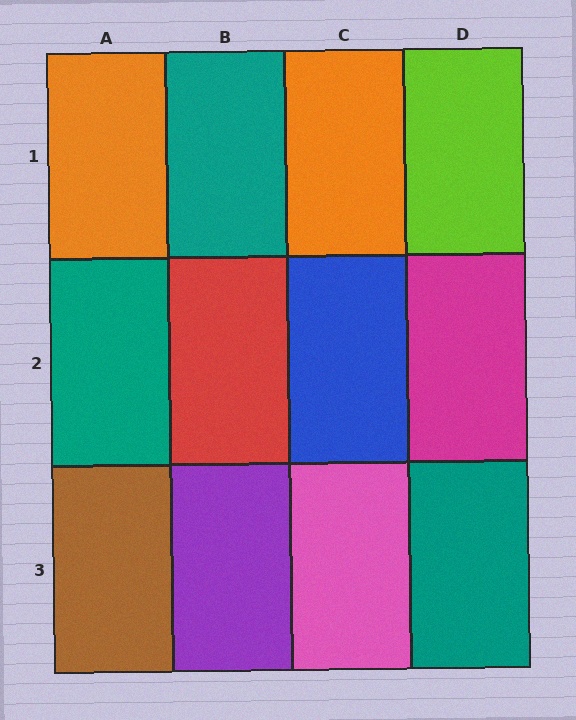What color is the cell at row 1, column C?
Orange.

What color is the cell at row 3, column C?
Pink.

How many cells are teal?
3 cells are teal.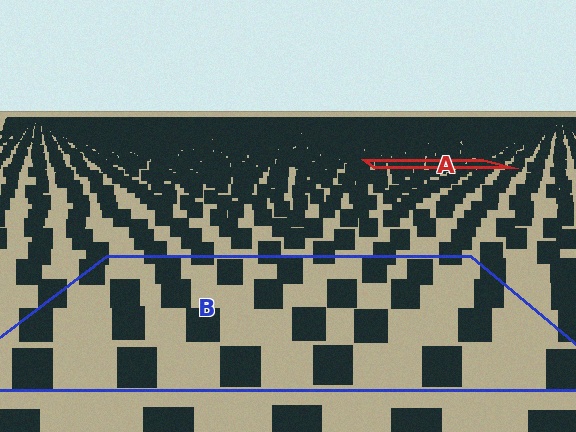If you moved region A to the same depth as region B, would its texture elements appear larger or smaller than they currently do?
They would appear larger. At a closer depth, the same texture elements are projected at a bigger on-screen size.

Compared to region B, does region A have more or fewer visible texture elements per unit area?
Region A has more texture elements per unit area — they are packed more densely because it is farther away.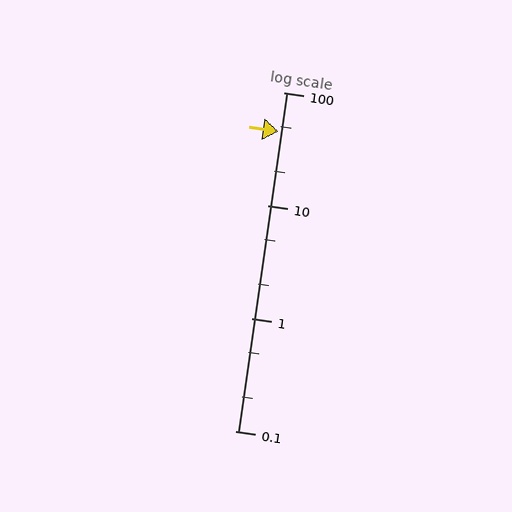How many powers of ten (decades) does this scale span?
The scale spans 3 decades, from 0.1 to 100.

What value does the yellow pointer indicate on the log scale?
The pointer indicates approximately 45.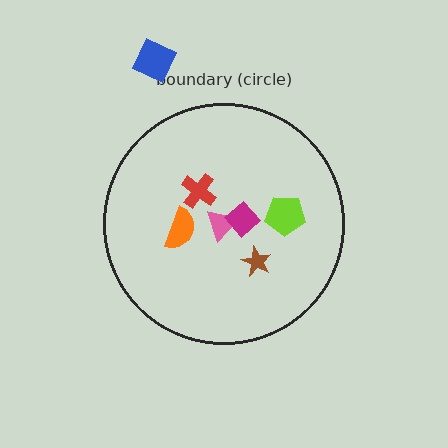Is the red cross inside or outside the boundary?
Inside.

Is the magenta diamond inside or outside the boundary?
Inside.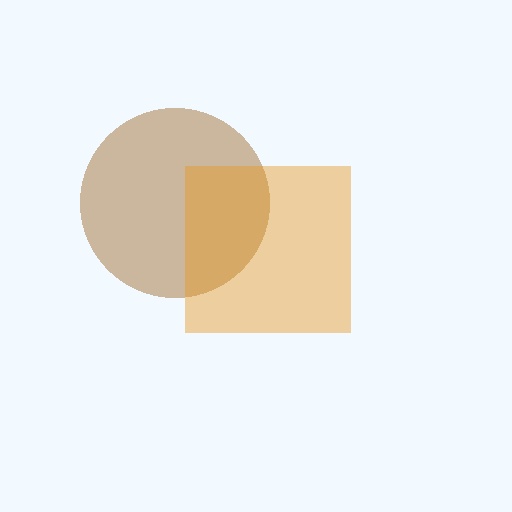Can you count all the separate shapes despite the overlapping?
Yes, there are 2 separate shapes.